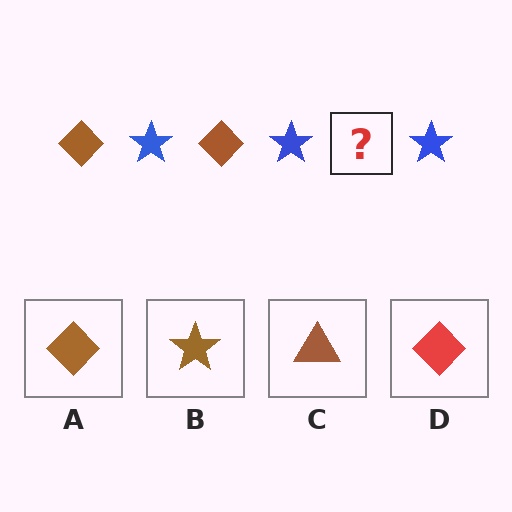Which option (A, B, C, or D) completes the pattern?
A.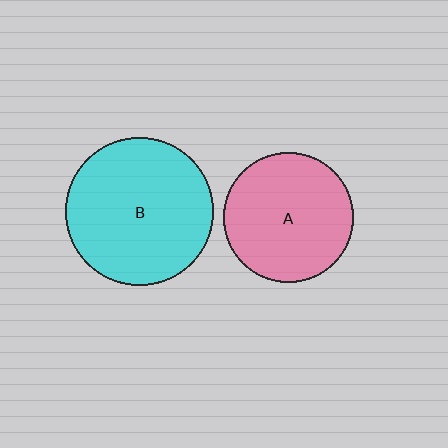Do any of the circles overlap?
No, none of the circles overlap.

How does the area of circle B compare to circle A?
Approximately 1.3 times.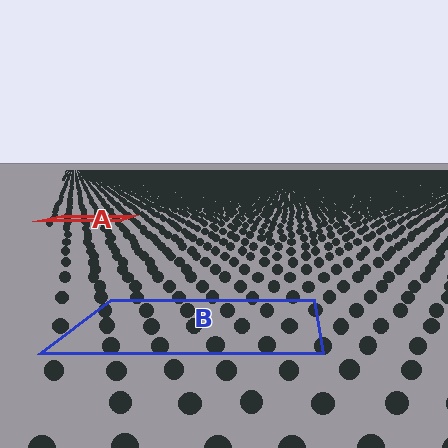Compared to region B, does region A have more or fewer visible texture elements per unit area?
Region A has more texture elements per unit area — they are packed more densely because it is farther away.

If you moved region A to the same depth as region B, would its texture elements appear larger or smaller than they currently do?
They would appear larger. At a closer depth, the same texture elements are projected at a bigger on-screen size.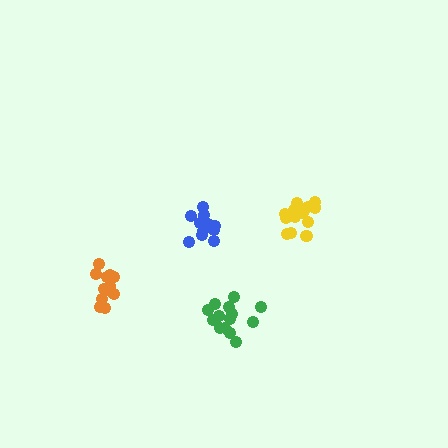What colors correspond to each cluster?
The clusters are colored: orange, yellow, green, blue.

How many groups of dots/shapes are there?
There are 4 groups.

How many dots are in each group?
Group 1: 13 dots, Group 2: 14 dots, Group 3: 14 dots, Group 4: 11 dots (52 total).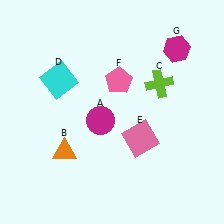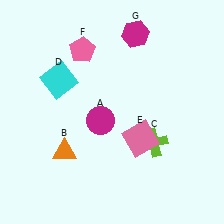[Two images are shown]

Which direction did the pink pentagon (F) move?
The pink pentagon (F) moved left.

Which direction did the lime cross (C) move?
The lime cross (C) moved down.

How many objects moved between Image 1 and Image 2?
3 objects moved between the two images.